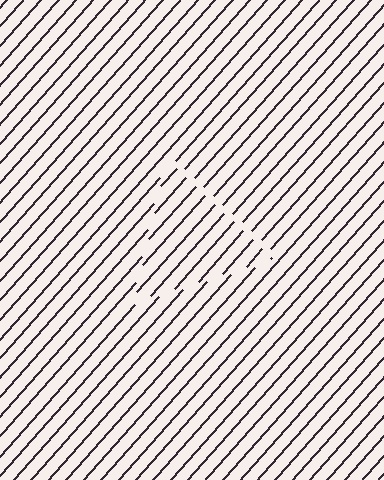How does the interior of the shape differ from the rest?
The interior of the shape contains the same grating, shifted by half a period — the contour is defined by the phase discontinuity where line-ends from the inner and outer gratings abut.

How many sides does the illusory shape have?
3 sides — the line-ends trace a triangle.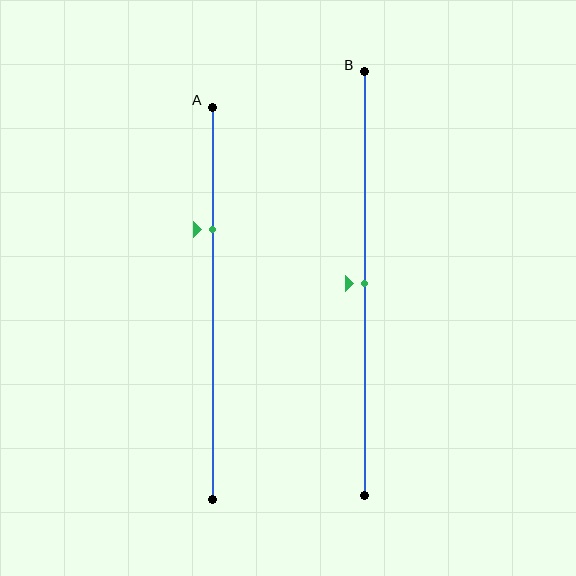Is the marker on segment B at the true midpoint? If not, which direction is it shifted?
Yes, the marker on segment B is at the true midpoint.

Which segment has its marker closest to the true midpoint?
Segment B has its marker closest to the true midpoint.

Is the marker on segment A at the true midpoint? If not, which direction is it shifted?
No, the marker on segment A is shifted upward by about 19% of the segment length.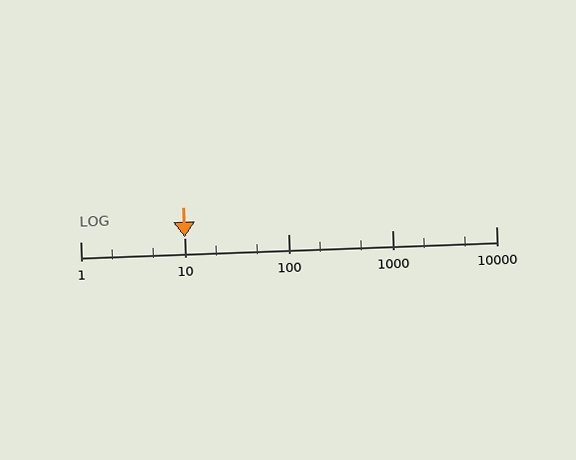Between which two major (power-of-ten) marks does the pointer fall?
The pointer is between 10 and 100.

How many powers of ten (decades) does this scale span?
The scale spans 4 decades, from 1 to 10000.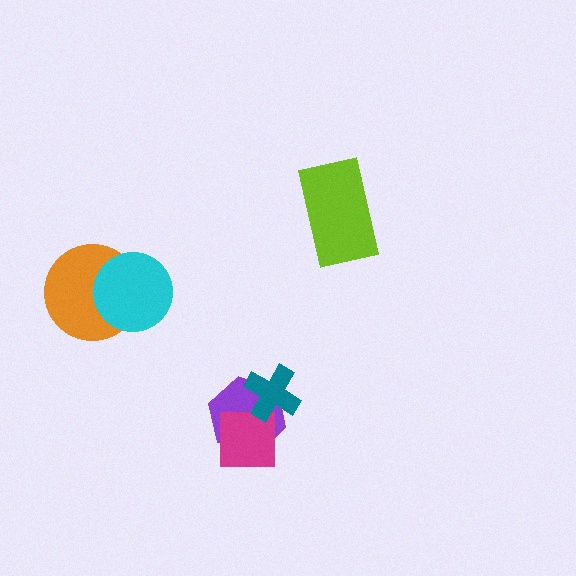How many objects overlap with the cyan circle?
1 object overlaps with the cyan circle.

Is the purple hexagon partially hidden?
Yes, it is partially covered by another shape.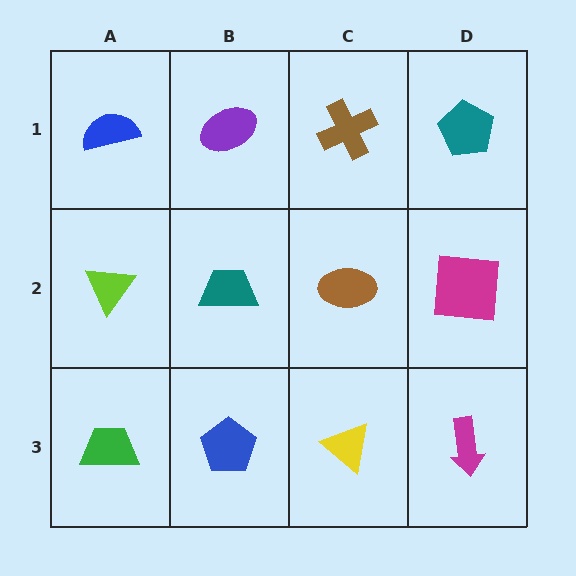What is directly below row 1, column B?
A teal trapezoid.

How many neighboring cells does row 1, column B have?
3.